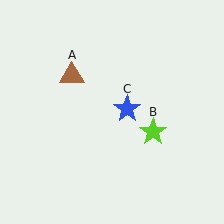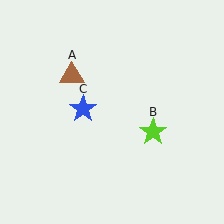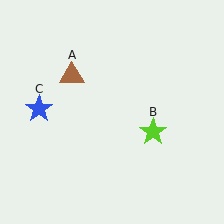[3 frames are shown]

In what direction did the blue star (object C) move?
The blue star (object C) moved left.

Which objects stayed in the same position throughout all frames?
Brown triangle (object A) and lime star (object B) remained stationary.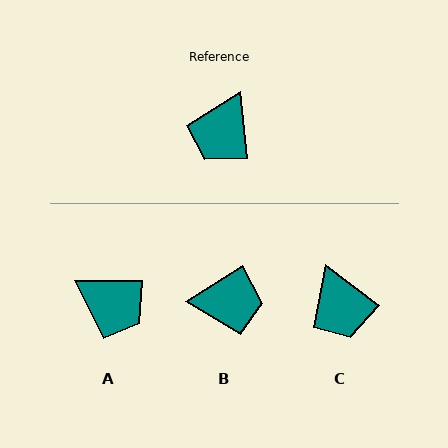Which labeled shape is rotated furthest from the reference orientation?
B, about 116 degrees away.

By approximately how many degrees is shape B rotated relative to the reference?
Approximately 116 degrees counter-clockwise.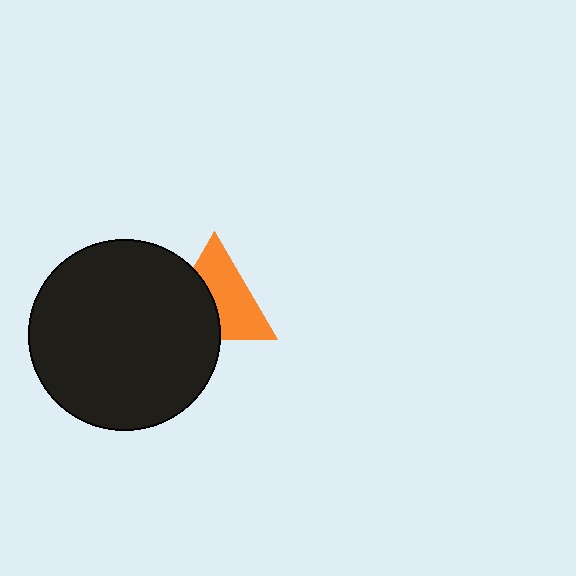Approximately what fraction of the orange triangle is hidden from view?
Roughly 42% of the orange triangle is hidden behind the black circle.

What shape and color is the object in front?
The object in front is a black circle.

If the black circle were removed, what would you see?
You would see the complete orange triangle.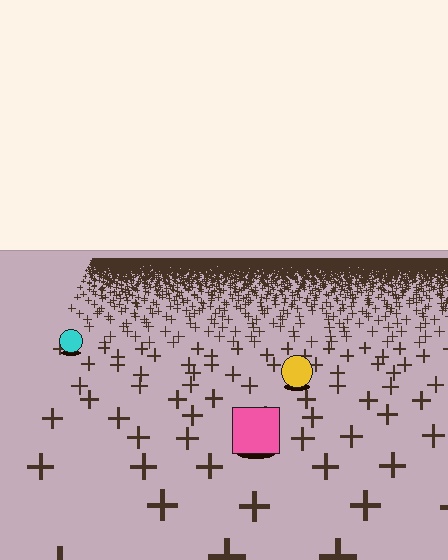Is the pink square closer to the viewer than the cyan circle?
Yes. The pink square is closer — you can tell from the texture gradient: the ground texture is coarser near it.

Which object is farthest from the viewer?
The cyan circle is farthest from the viewer. It appears smaller and the ground texture around it is denser.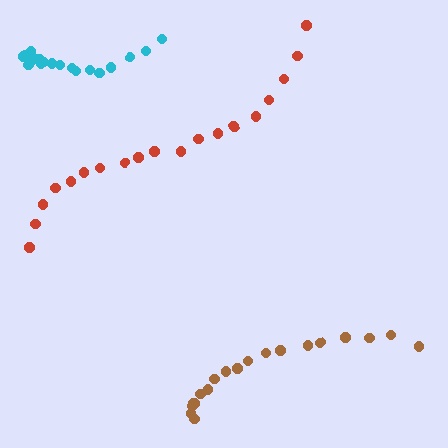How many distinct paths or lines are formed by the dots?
There are 3 distinct paths.